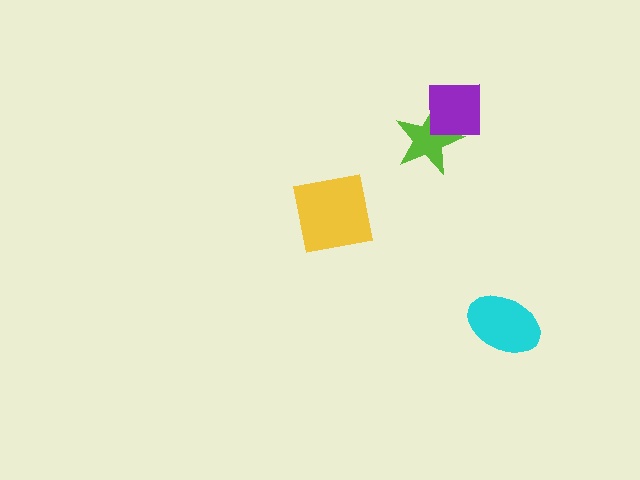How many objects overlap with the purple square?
1 object overlaps with the purple square.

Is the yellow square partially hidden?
No, no other shape covers it.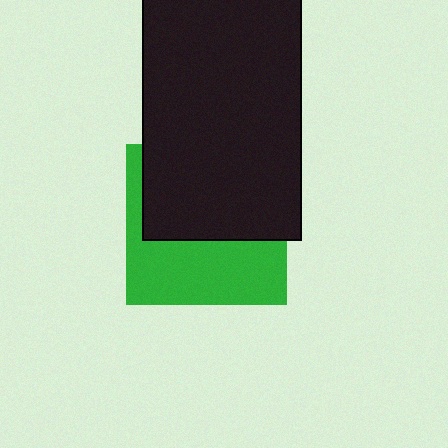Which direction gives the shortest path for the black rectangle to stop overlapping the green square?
Moving up gives the shortest separation.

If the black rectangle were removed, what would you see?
You would see the complete green square.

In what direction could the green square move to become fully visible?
The green square could move down. That would shift it out from behind the black rectangle entirely.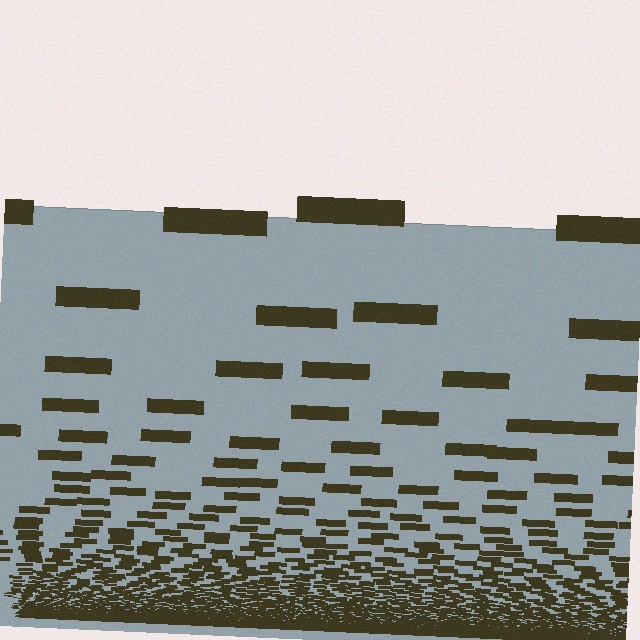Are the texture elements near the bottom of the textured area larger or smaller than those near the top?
Smaller. The gradient is inverted — elements near the bottom are smaller and denser.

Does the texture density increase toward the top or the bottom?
Density increases toward the bottom.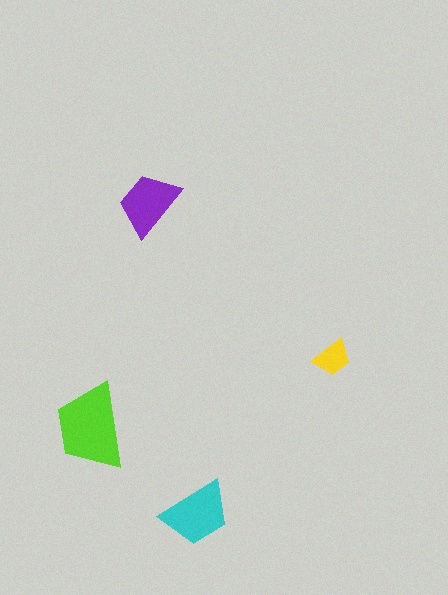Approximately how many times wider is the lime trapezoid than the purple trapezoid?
About 1.5 times wider.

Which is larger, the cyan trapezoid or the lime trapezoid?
The lime one.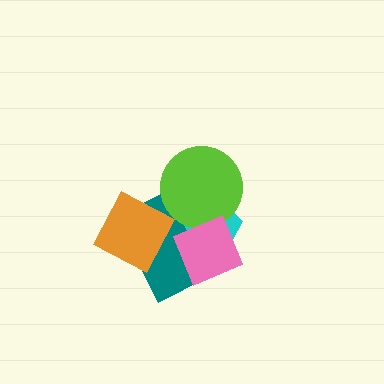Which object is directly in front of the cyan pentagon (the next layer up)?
The teal rectangle is directly in front of the cyan pentagon.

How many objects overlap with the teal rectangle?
4 objects overlap with the teal rectangle.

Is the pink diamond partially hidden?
No, no other shape covers it.